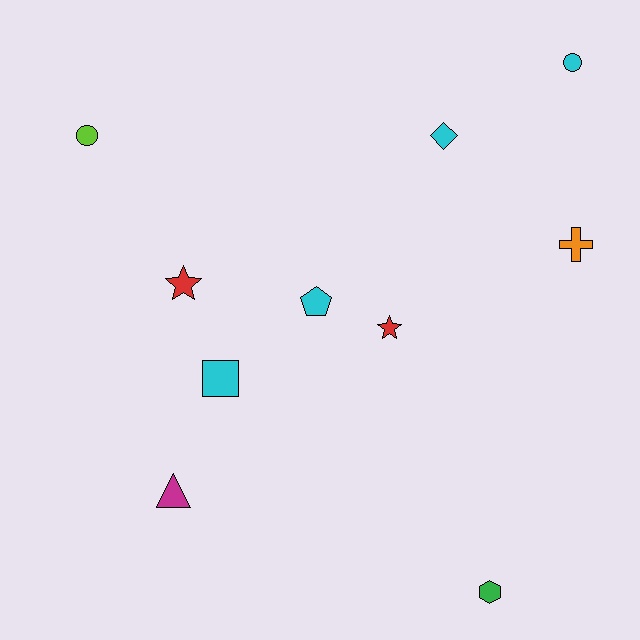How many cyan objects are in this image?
There are 4 cyan objects.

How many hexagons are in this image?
There is 1 hexagon.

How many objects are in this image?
There are 10 objects.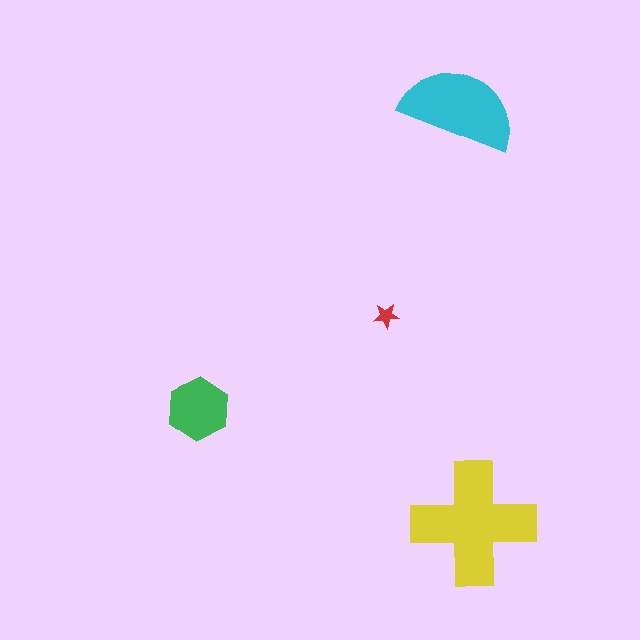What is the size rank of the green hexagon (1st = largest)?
3rd.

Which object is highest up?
The cyan semicircle is topmost.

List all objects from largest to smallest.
The yellow cross, the cyan semicircle, the green hexagon, the red star.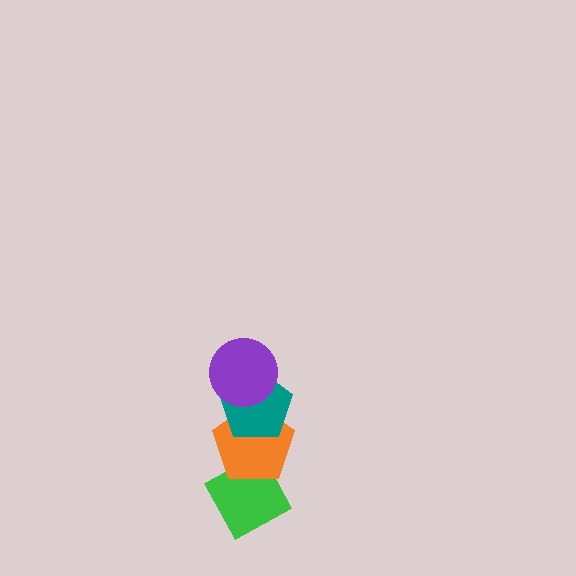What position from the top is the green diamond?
The green diamond is 4th from the top.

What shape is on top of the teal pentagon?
The purple circle is on top of the teal pentagon.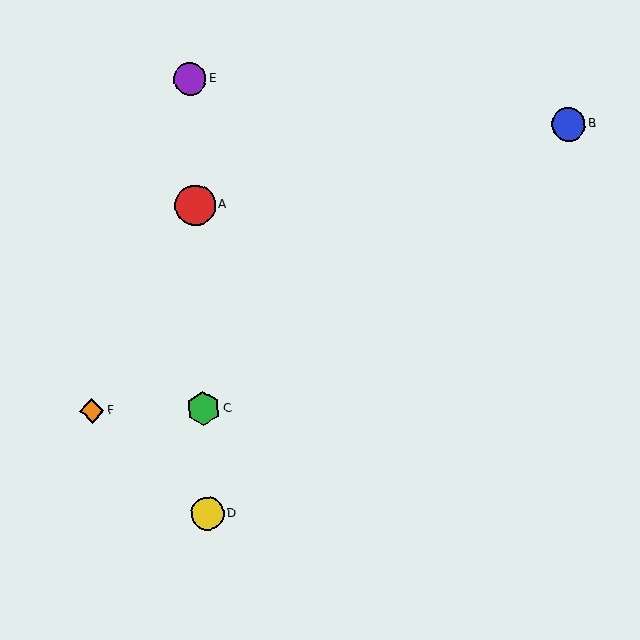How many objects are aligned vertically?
4 objects (A, C, D, E) are aligned vertically.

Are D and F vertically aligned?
No, D is at x≈208 and F is at x≈92.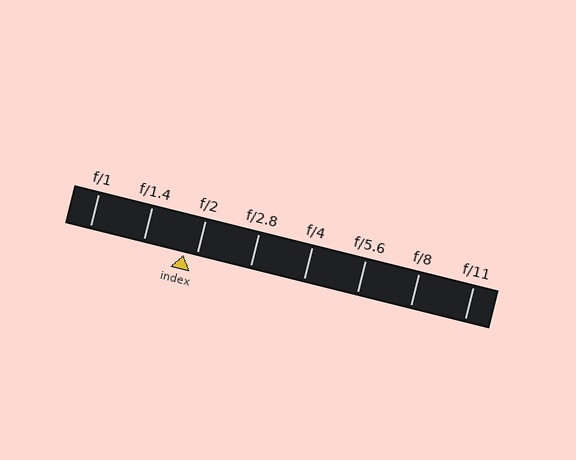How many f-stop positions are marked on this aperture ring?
There are 8 f-stop positions marked.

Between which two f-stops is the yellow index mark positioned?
The index mark is between f/1.4 and f/2.